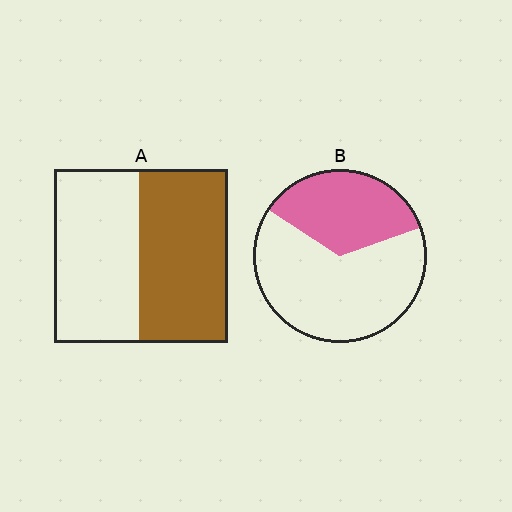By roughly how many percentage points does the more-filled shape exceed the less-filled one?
By roughly 15 percentage points (A over B).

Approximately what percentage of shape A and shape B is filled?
A is approximately 50% and B is approximately 35%.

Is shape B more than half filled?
No.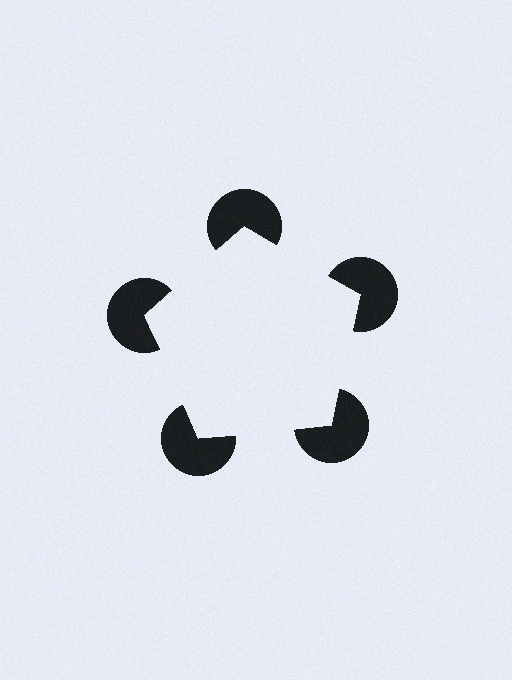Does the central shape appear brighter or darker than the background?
It typically appears slightly brighter than the background, even though no actual brightness change is drawn.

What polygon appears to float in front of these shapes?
An illusory pentagon — its edges are inferred from the aligned wedge cuts in the pac-man discs, not physically drawn.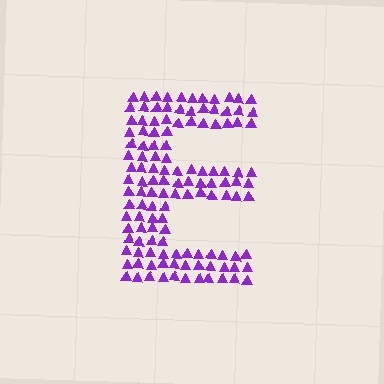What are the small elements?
The small elements are triangles.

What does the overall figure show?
The overall figure shows the letter E.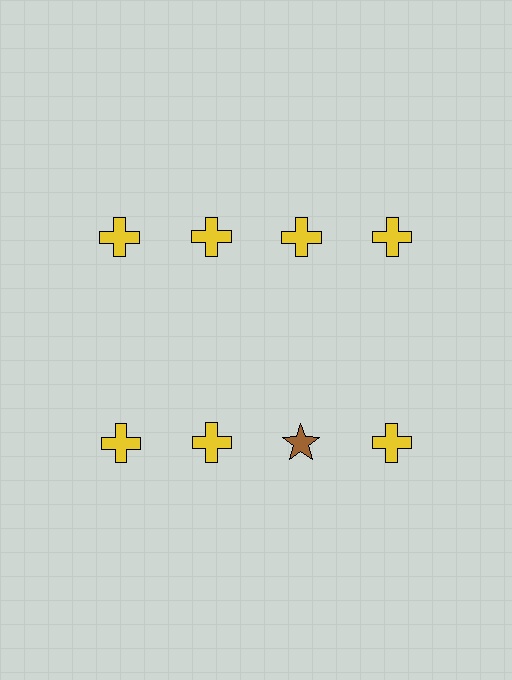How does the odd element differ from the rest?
It differs in both color (brown instead of yellow) and shape (star instead of cross).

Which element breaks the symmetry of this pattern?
The brown star in the second row, center column breaks the symmetry. All other shapes are yellow crosses.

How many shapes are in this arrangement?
There are 8 shapes arranged in a grid pattern.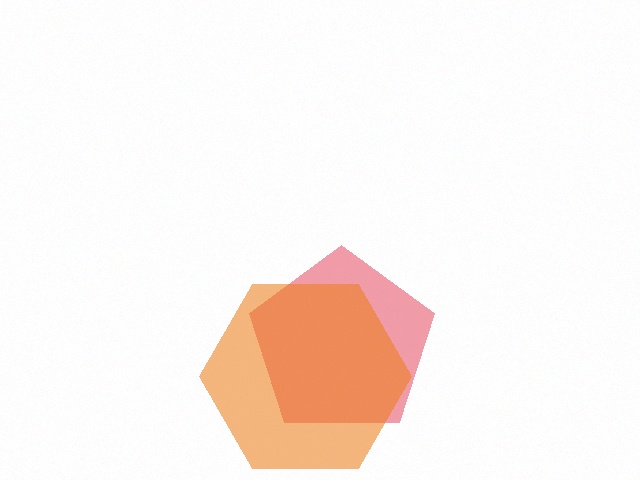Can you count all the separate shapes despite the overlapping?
Yes, there are 2 separate shapes.